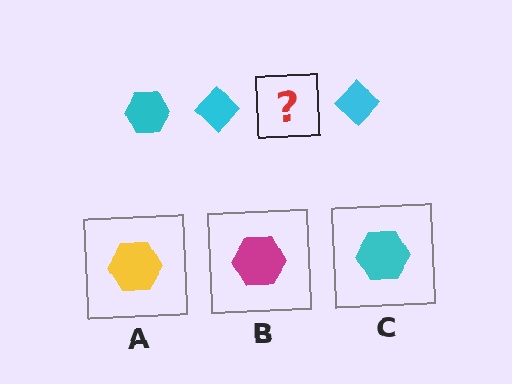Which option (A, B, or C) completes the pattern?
C.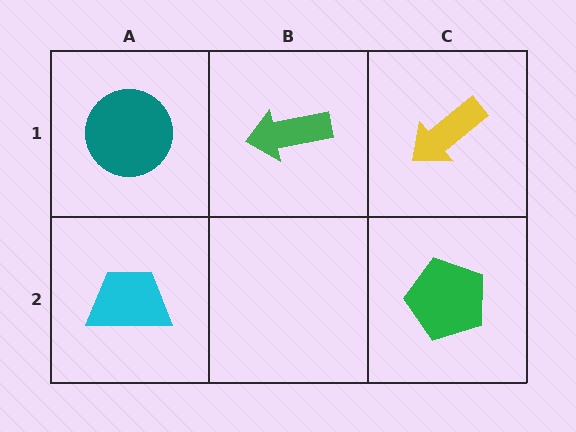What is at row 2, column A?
A cyan trapezoid.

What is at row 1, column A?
A teal circle.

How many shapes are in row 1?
3 shapes.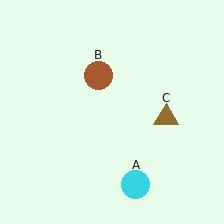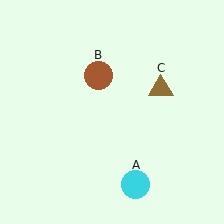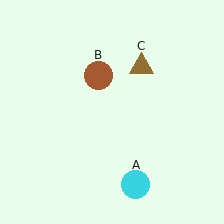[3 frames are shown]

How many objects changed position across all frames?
1 object changed position: brown triangle (object C).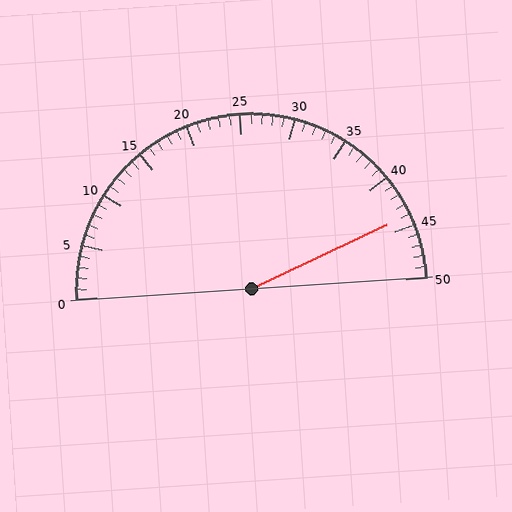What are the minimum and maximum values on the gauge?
The gauge ranges from 0 to 50.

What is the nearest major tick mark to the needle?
The nearest major tick mark is 45.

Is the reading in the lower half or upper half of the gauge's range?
The reading is in the upper half of the range (0 to 50).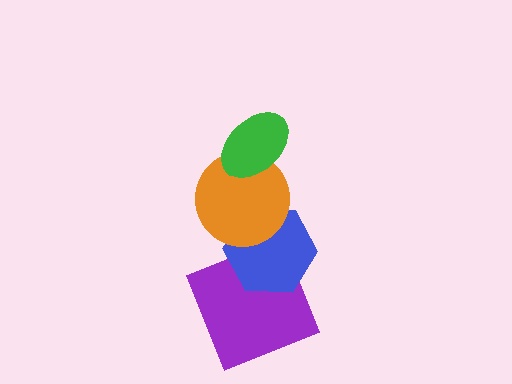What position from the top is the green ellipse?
The green ellipse is 1st from the top.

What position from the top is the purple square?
The purple square is 4th from the top.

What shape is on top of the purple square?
The blue hexagon is on top of the purple square.